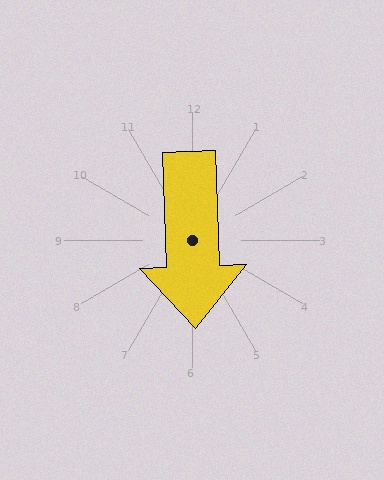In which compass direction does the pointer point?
South.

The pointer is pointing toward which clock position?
Roughly 6 o'clock.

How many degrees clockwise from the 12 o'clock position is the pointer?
Approximately 178 degrees.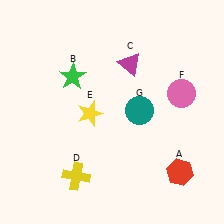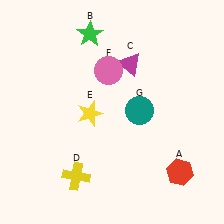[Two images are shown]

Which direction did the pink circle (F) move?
The pink circle (F) moved left.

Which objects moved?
The objects that moved are: the green star (B), the pink circle (F).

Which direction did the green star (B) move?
The green star (B) moved up.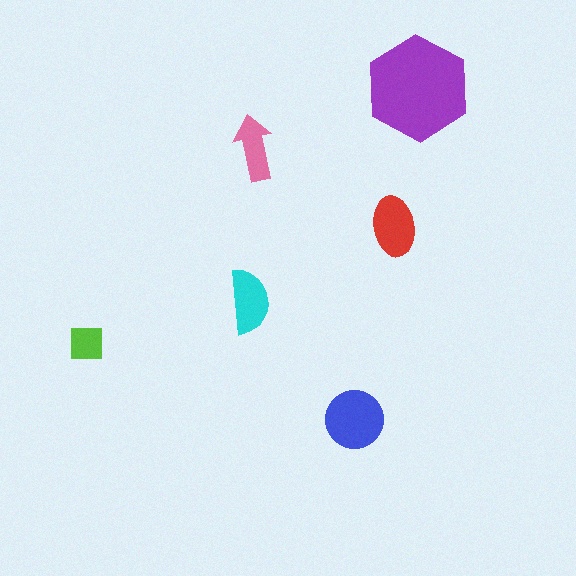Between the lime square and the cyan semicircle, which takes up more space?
The cyan semicircle.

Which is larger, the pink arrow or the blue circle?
The blue circle.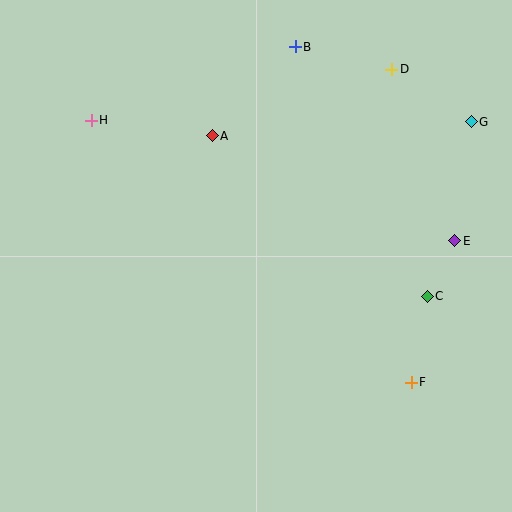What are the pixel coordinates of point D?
Point D is at (392, 69).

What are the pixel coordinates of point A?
Point A is at (212, 136).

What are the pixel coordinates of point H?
Point H is at (91, 120).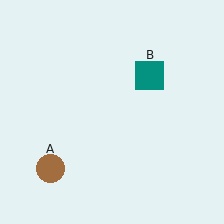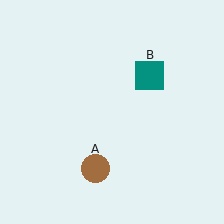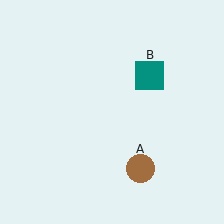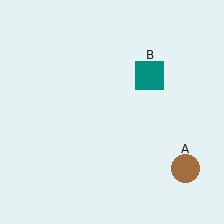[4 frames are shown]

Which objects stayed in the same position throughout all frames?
Teal square (object B) remained stationary.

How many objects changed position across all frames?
1 object changed position: brown circle (object A).